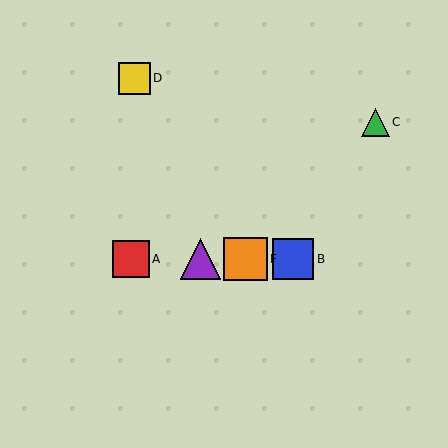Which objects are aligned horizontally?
Objects A, B, E, F are aligned horizontally.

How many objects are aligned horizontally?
4 objects (A, B, E, F) are aligned horizontally.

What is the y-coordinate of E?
Object E is at y≈259.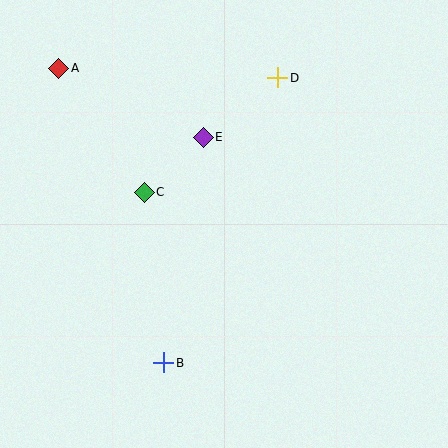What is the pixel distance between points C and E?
The distance between C and E is 81 pixels.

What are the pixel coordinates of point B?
Point B is at (164, 363).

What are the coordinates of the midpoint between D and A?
The midpoint between D and A is at (168, 73).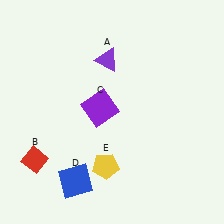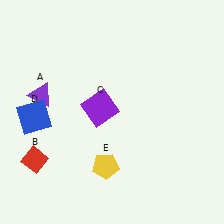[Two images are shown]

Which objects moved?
The objects that moved are: the purple triangle (A), the blue square (D).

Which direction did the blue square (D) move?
The blue square (D) moved up.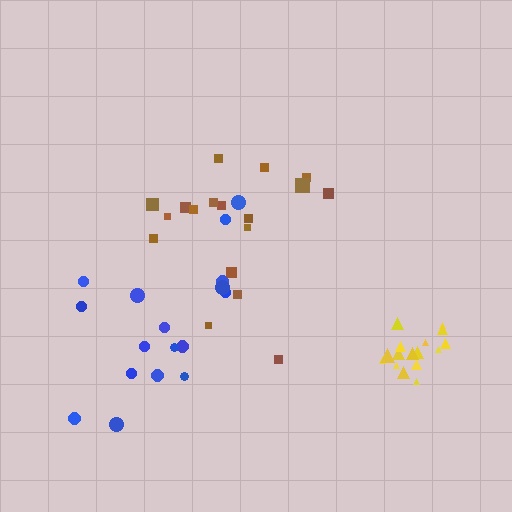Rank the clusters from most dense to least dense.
yellow, blue, brown.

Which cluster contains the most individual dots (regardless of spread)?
Brown (18).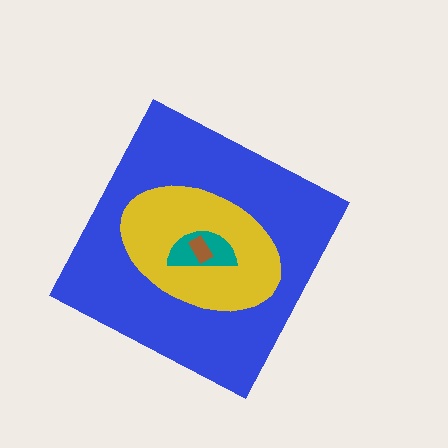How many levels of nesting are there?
4.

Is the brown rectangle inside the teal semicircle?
Yes.